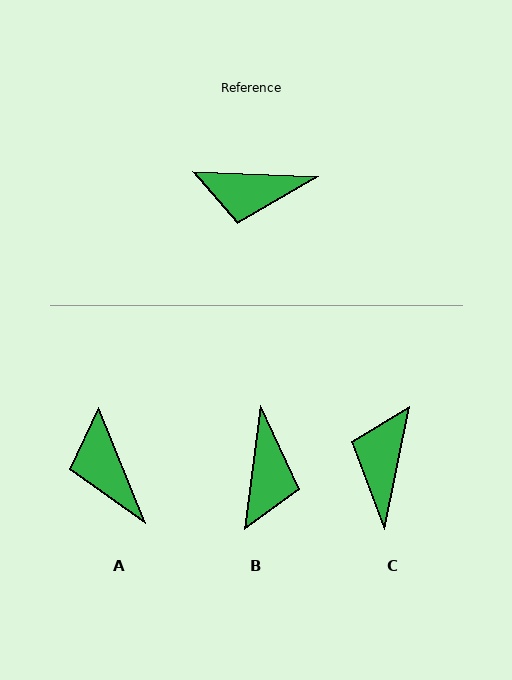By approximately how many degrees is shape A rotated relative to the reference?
Approximately 66 degrees clockwise.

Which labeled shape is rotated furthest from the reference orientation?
C, about 100 degrees away.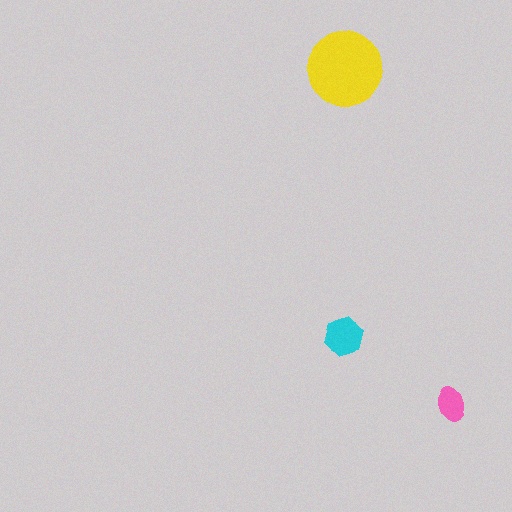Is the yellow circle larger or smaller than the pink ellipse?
Larger.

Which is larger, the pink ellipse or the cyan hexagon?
The cyan hexagon.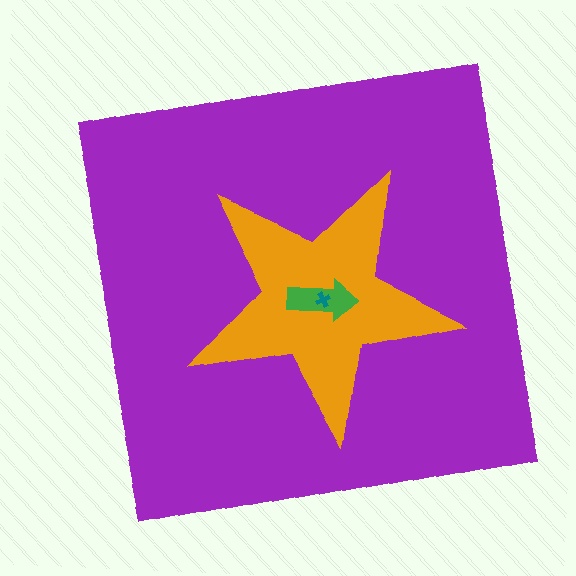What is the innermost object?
The teal cross.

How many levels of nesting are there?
4.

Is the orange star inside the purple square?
Yes.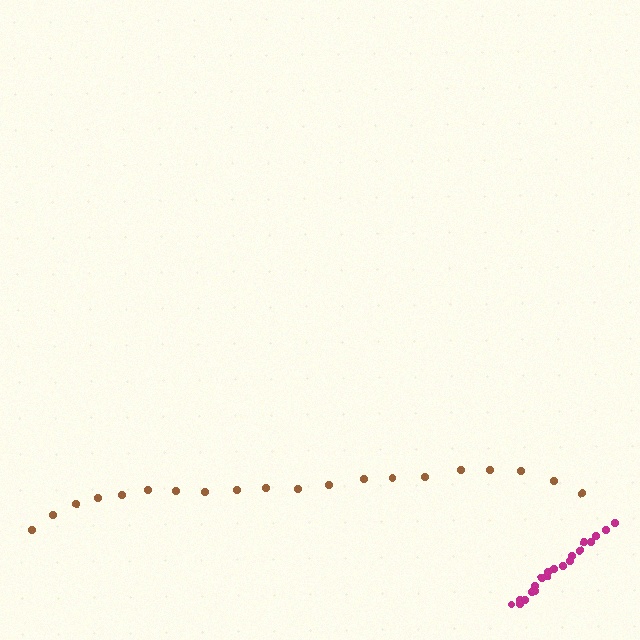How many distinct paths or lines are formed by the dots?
There are 2 distinct paths.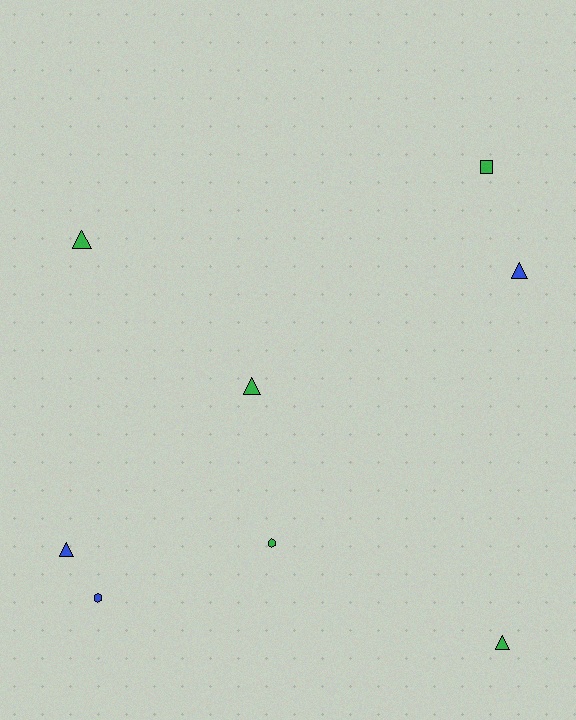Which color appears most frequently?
Green, with 5 objects.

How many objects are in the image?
There are 8 objects.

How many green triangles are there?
There are 3 green triangles.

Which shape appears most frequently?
Triangle, with 5 objects.